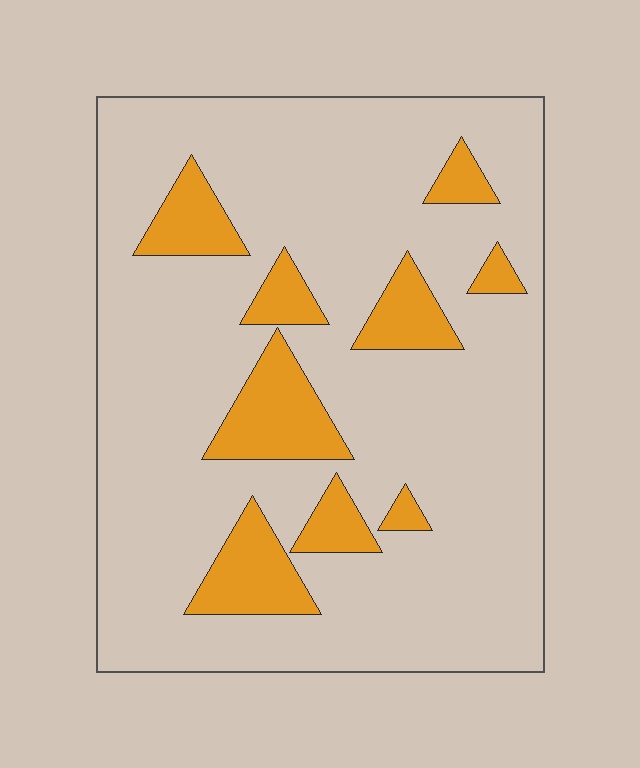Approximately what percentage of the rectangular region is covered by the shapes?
Approximately 15%.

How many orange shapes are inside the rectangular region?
9.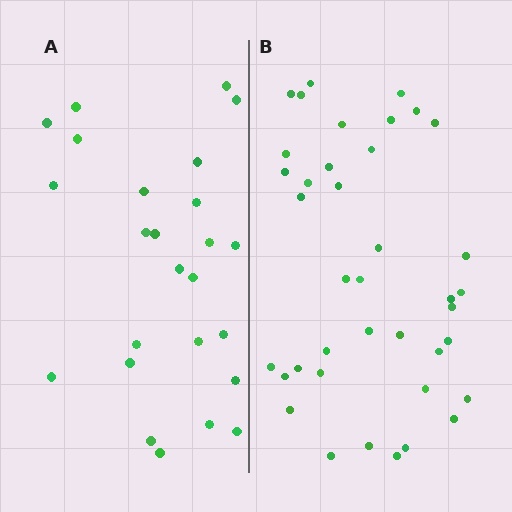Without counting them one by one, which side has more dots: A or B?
Region B (the right region) has more dots.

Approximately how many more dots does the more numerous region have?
Region B has approximately 15 more dots than region A.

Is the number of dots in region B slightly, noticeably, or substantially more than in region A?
Region B has substantially more. The ratio is roughly 1.6 to 1.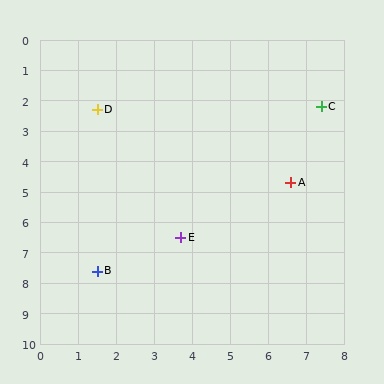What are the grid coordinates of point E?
Point E is at approximately (3.7, 6.5).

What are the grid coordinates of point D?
Point D is at approximately (1.5, 2.3).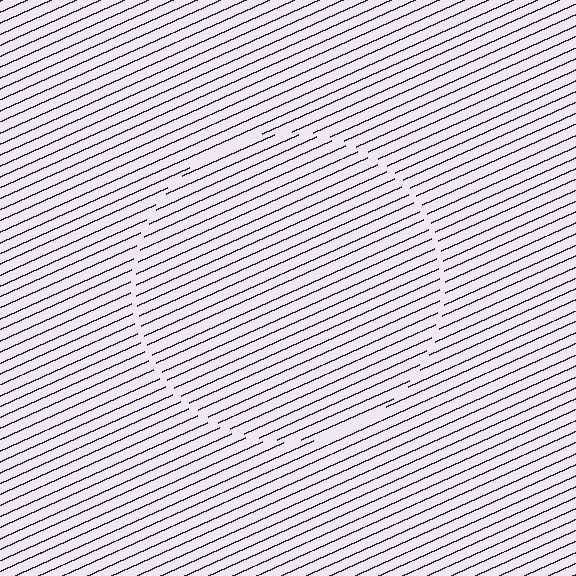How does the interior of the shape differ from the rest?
The interior of the shape contains the same grating, shifted by half a period — the contour is defined by the phase discontinuity where line-ends from the inner and outer gratings abut.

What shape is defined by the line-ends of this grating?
An illusory circle. The interior of the shape contains the same grating, shifted by half a period — the contour is defined by the phase discontinuity where line-ends from the inner and outer gratings abut.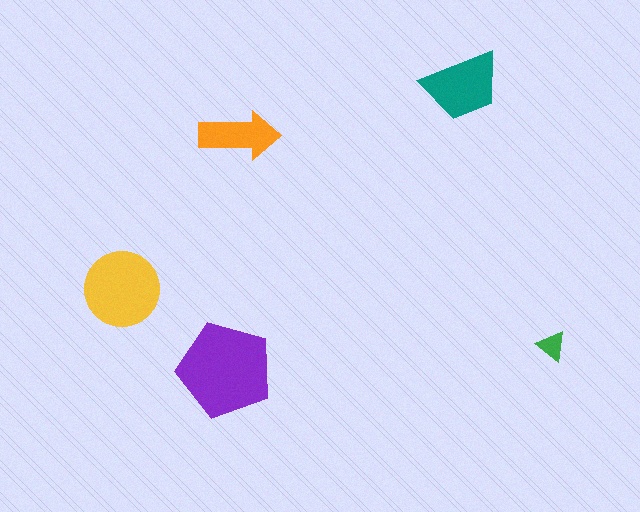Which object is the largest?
The purple pentagon.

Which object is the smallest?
The green triangle.